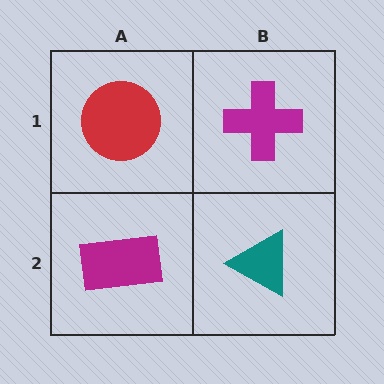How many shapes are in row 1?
2 shapes.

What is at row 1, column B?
A magenta cross.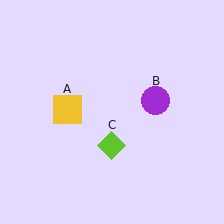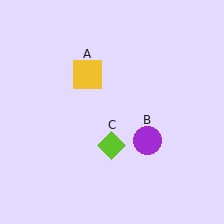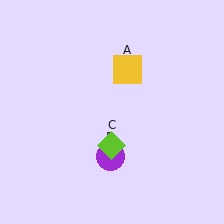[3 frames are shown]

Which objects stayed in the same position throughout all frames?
Lime diamond (object C) remained stationary.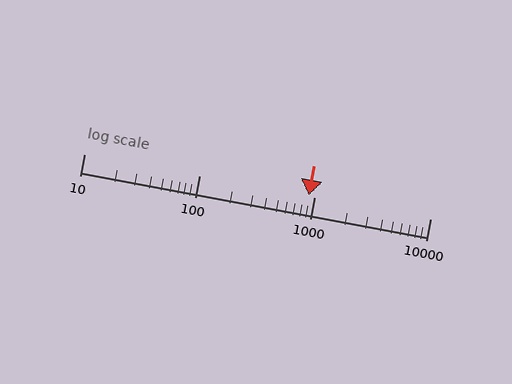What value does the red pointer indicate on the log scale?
The pointer indicates approximately 880.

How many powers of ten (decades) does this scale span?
The scale spans 3 decades, from 10 to 10000.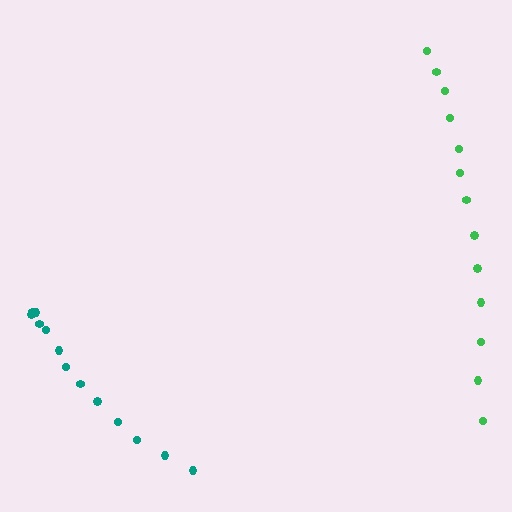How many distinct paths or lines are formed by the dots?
There are 2 distinct paths.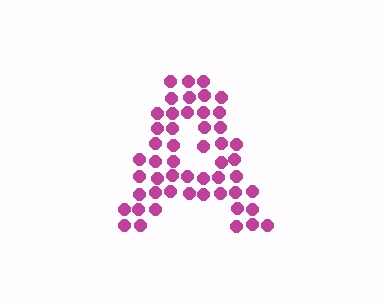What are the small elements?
The small elements are circles.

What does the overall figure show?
The overall figure shows the letter A.